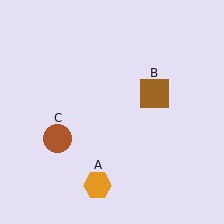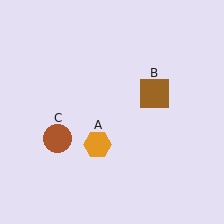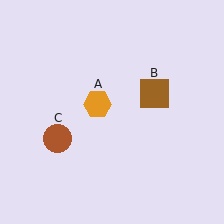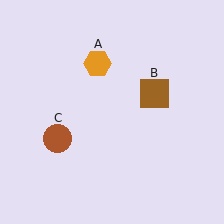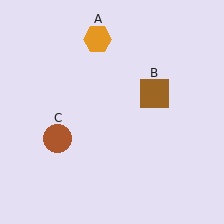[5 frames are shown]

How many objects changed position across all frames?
1 object changed position: orange hexagon (object A).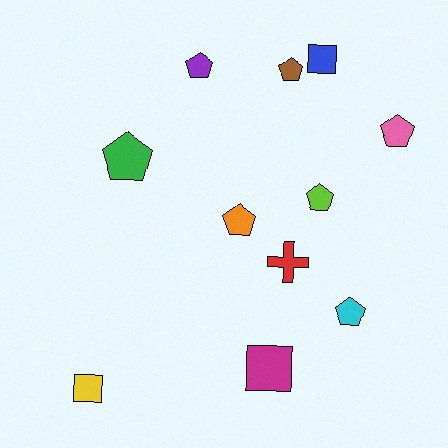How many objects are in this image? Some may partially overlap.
There are 11 objects.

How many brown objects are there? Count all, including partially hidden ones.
There is 1 brown object.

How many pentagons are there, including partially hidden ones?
There are 7 pentagons.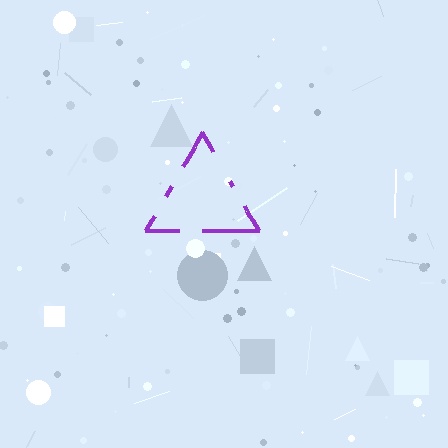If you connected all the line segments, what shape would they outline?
They would outline a triangle.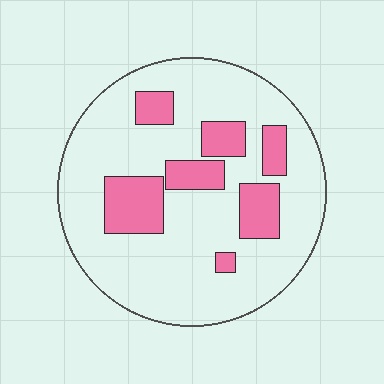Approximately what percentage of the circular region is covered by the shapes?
Approximately 20%.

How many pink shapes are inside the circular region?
7.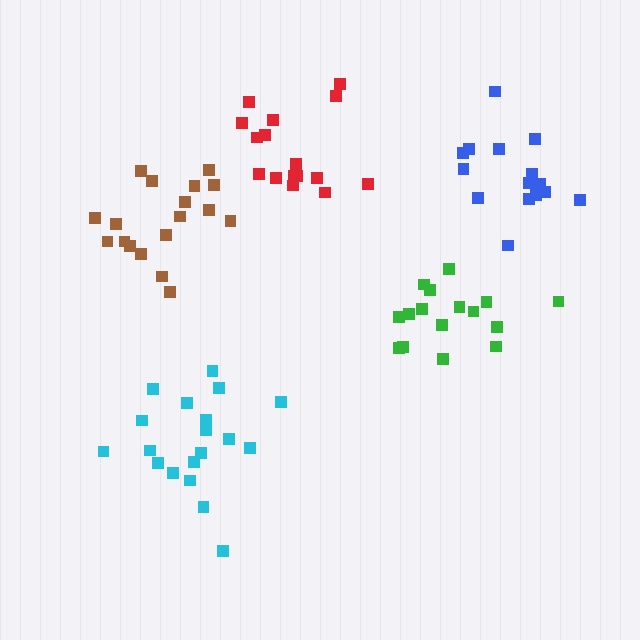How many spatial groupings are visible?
There are 5 spatial groupings.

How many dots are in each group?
Group 1: 16 dots, Group 2: 16 dots, Group 3: 19 dots, Group 4: 16 dots, Group 5: 18 dots (85 total).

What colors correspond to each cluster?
The clusters are colored: green, blue, cyan, red, brown.